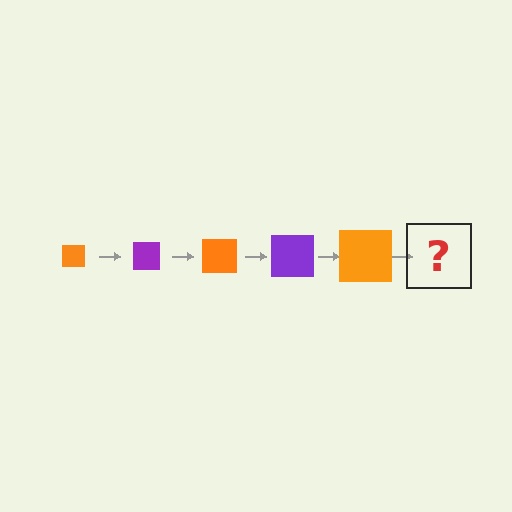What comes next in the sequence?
The next element should be a purple square, larger than the previous one.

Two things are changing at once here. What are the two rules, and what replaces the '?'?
The two rules are that the square grows larger each step and the color cycles through orange and purple. The '?' should be a purple square, larger than the previous one.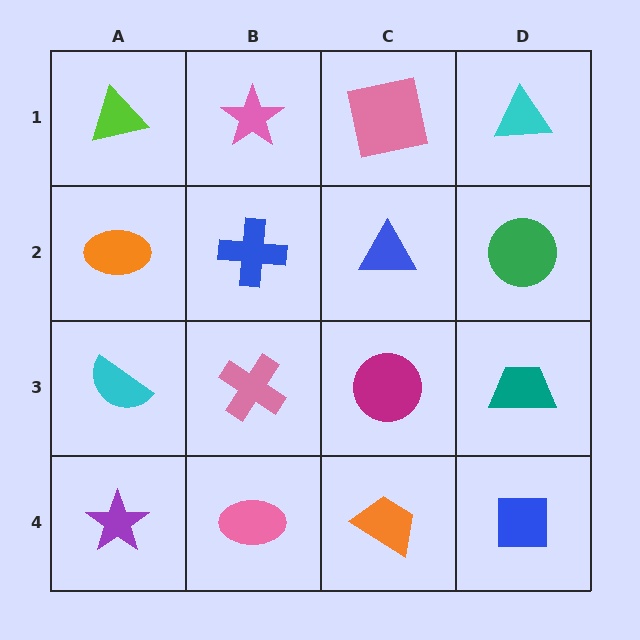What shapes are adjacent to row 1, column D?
A green circle (row 2, column D), a pink square (row 1, column C).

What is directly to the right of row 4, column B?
An orange trapezoid.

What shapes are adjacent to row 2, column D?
A cyan triangle (row 1, column D), a teal trapezoid (row 3, column D), a blue triangle (row 2, column C).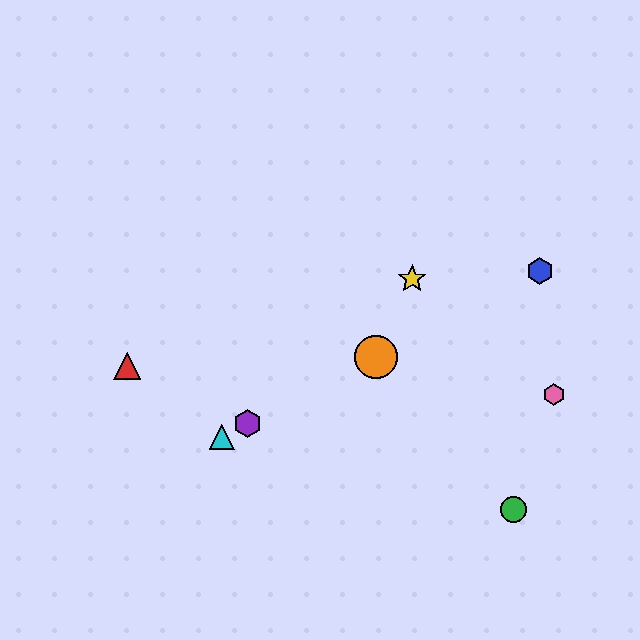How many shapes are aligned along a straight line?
4 shapes (the blue hexagon, the purple hexagon, the orange circle, the cyan triangle) are aligned along a straight line.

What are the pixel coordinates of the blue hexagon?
The blue hexagon is at (540, 271).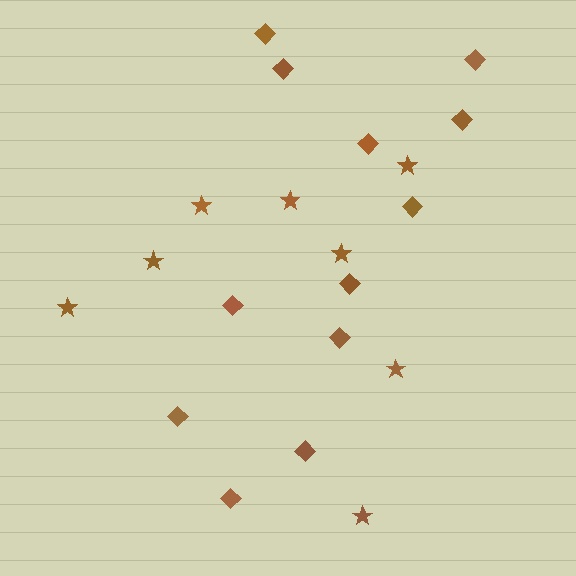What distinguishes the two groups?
There are 2 groups: one group of diamonds (12) and one group of stars (8).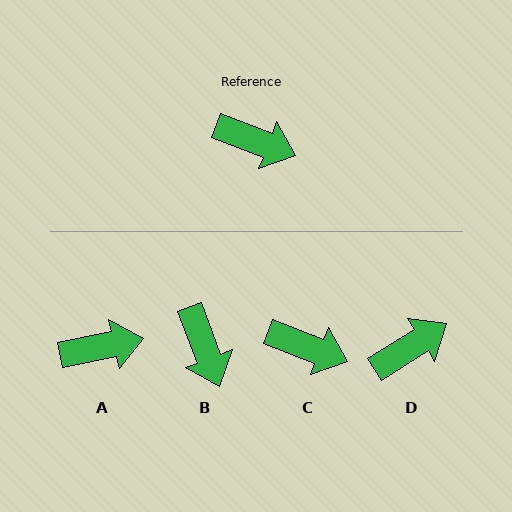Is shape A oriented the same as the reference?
No, it is off by about 32 degrees.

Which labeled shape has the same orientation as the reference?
C.